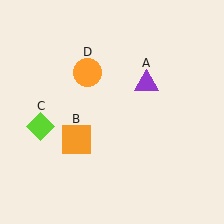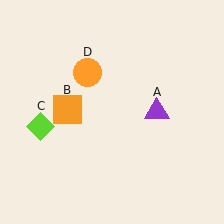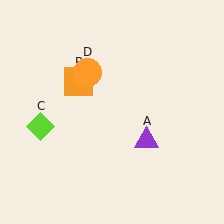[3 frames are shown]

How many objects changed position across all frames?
2 objects changed position: purple triangle (object A), orange square (object B).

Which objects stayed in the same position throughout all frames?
Lime diamond (object C) and orange circle (object D) remained stationary.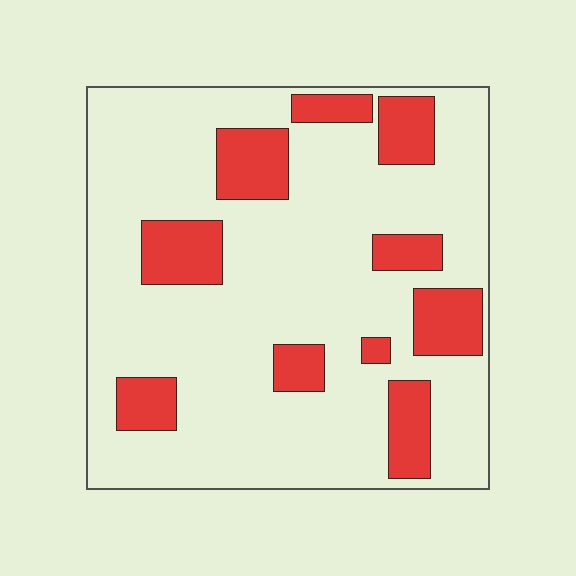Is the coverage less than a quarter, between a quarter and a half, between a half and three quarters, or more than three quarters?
Less than a quarter.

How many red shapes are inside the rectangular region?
10.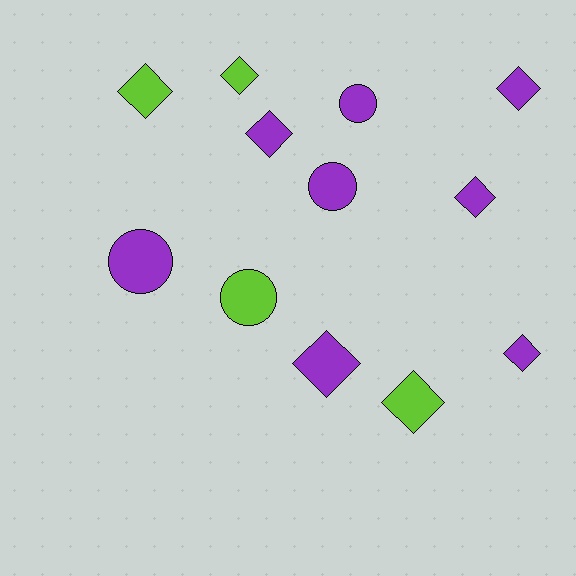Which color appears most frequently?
Purple, with 8 objects.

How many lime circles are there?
There is 1 lime circle.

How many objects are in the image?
There are 12 objects.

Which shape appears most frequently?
Diamond, with 8 objects.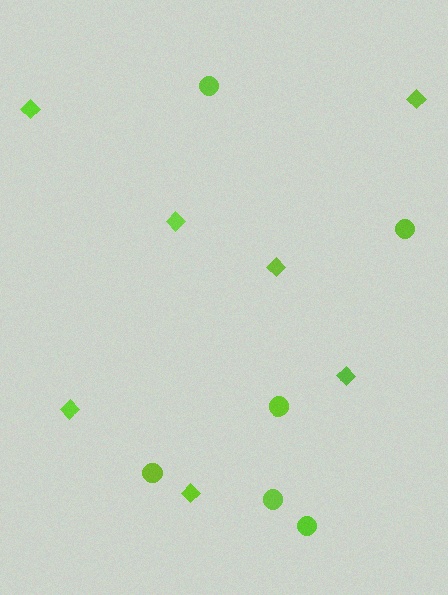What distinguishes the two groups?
There are 2 groups: one group of circles (6) and one group of diamonds (7).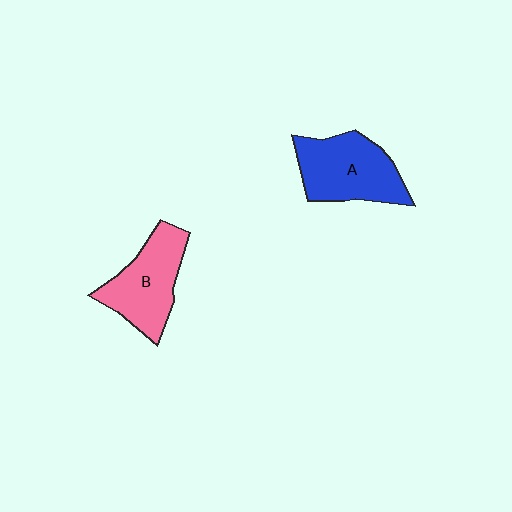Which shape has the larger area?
Shape A (blue).